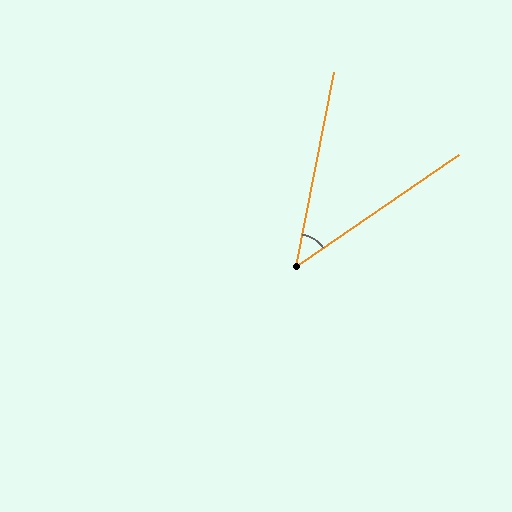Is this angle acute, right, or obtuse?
It is acute.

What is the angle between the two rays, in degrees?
Approximately 44 degrees.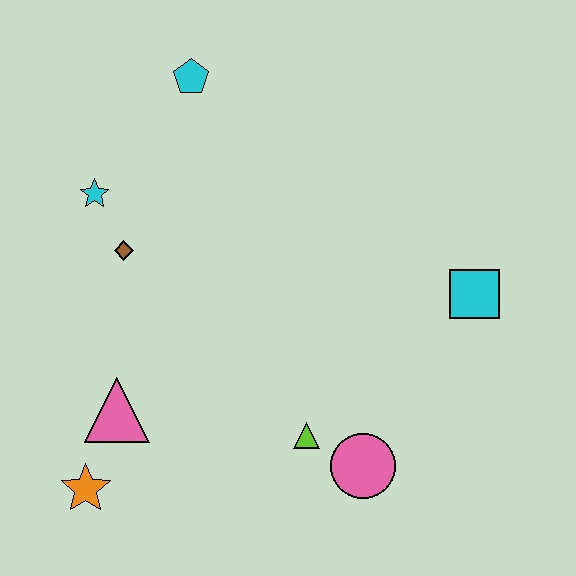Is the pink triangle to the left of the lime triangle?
Yes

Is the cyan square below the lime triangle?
No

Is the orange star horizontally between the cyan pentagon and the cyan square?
No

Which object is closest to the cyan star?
The brown diamond is closest to the cyan star.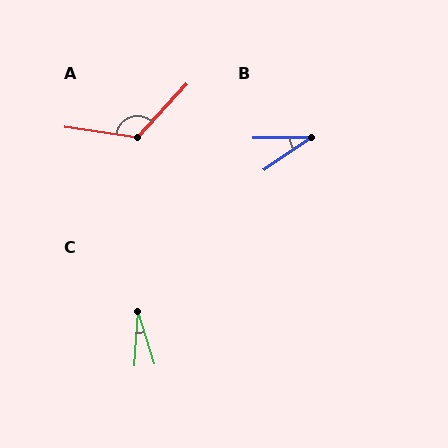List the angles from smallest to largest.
C (21°), B (34°), A (124°).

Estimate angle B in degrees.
Approximately 34 degrees.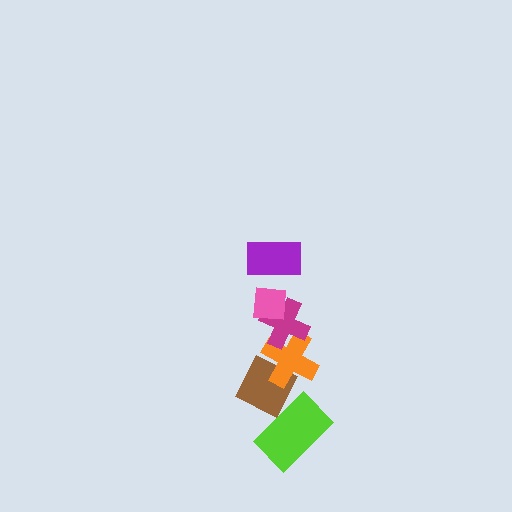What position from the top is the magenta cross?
The magenta cross is 3rd from the top.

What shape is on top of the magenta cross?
The pink square is on top of the magenta cross.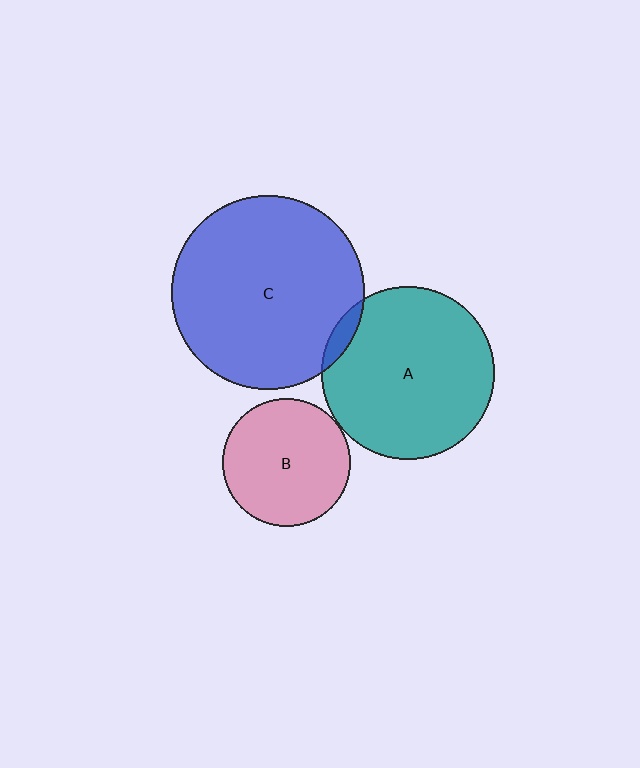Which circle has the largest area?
Circle C (blue).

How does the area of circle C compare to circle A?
Approximately 1.2 times.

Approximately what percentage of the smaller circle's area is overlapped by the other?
Approximately 5%.